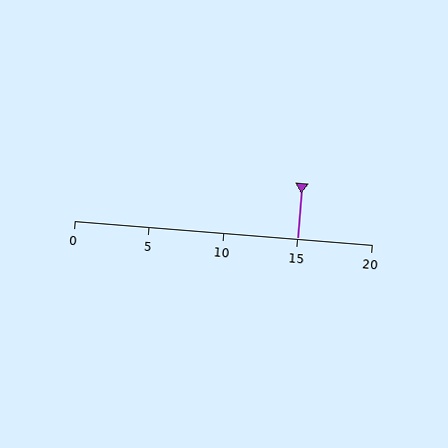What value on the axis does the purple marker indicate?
The marker indicates approximately 15.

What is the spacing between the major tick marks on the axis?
The major ticks are spaced 5 apart.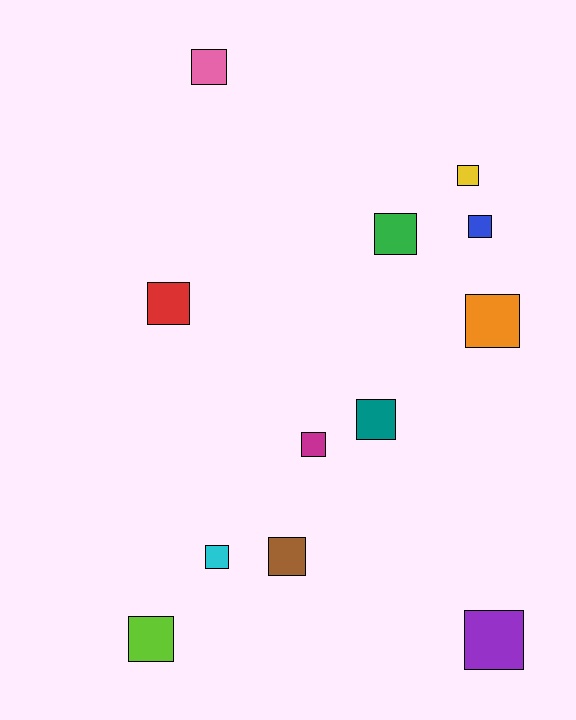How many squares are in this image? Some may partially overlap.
There are 12 squares.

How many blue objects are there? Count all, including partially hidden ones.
There is 1 blue object.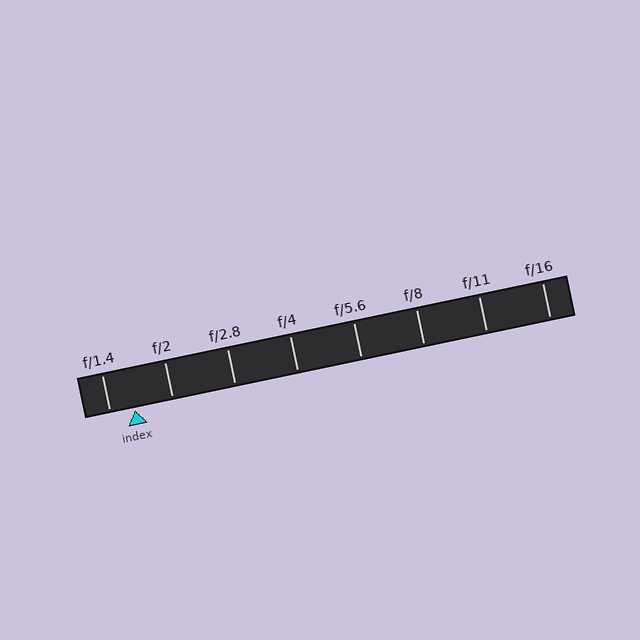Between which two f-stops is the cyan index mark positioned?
The index mark is between f/1.4 and f/2.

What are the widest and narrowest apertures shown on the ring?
The widest aperture shown is f/1.4 and the narrowest is f/16.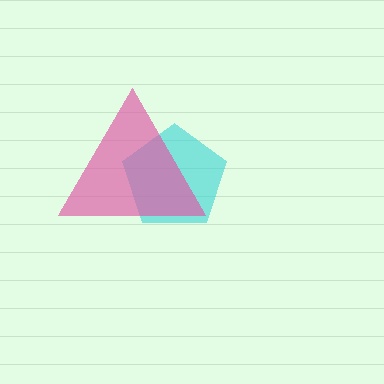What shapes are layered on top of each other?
The layered shapes are: a cyan pentagon, a pink triangle.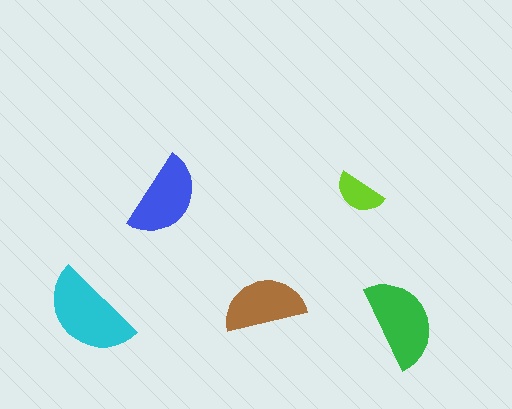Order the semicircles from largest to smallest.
the cyan one, the green one, the blue one, the brown one, the lime one.